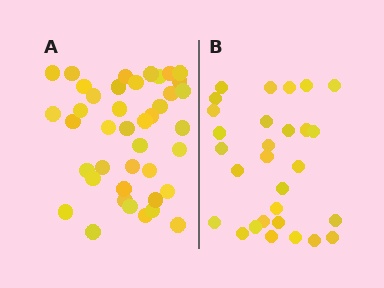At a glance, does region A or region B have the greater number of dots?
Region A (the left region) has more dots.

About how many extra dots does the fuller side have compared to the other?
Region A has roughly 12 or so more dots than region B.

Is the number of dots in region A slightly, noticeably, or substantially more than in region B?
Region A has noticeably more, but not dramatically so. The ratio is roughly 1.4 to 1.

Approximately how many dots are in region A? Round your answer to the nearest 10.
About 40 dots. (The exact count is 41, which rounds to 40.)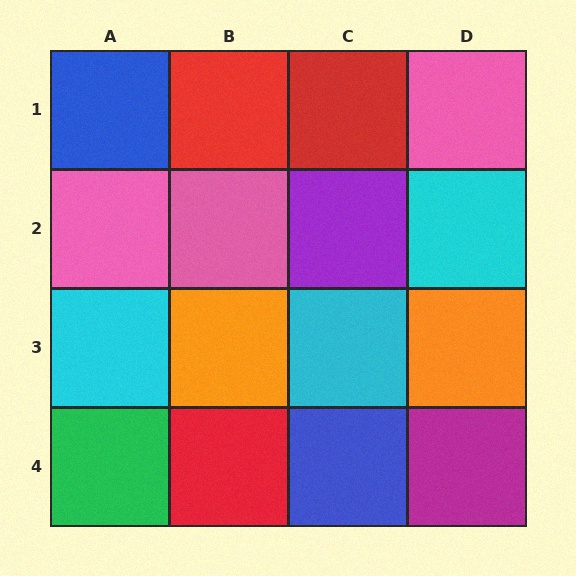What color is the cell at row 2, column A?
Pink.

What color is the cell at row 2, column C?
Purple.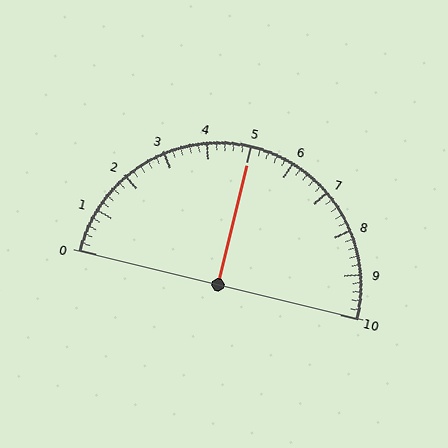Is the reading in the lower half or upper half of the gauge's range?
The reading is in the upper half of the range (0 to 10).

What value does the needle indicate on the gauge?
The needle indicates approximately 5.0.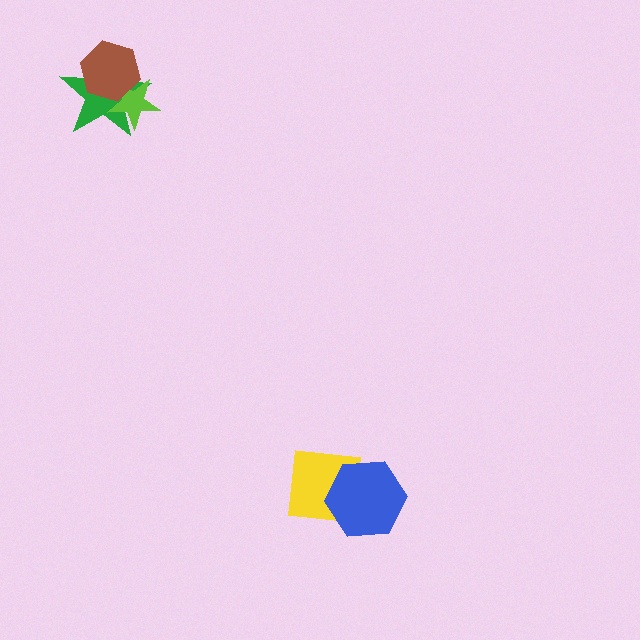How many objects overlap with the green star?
2 objects overlap with the green star.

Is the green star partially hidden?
Yes, it is partially covered by another shape.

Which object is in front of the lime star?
The brown hexagon is in front of the lime star.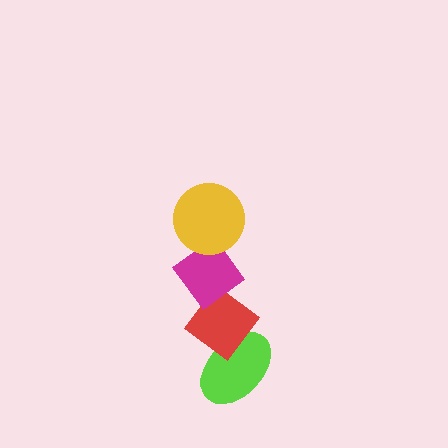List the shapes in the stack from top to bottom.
From top to bottom: the yellow circle, the magenta diamond, the red diamond, the lime ellipse.